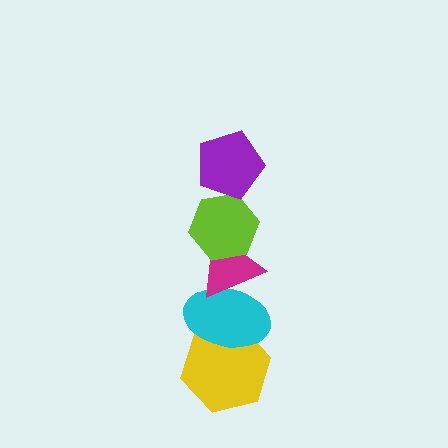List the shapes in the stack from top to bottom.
From top to bottom: the purple pentagon, the lime hexagon, the magenta triangle, the cyan ellipse, the yellow hexagon.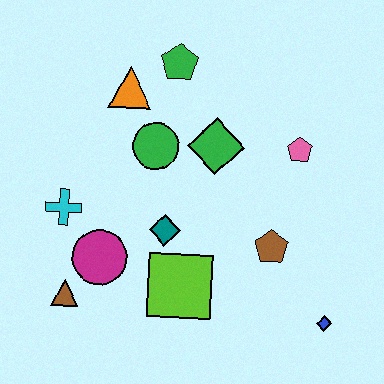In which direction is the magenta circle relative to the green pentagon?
The magenta circle is below the green pentagon.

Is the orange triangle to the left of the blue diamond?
Yes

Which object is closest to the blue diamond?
The brown pentagon is closest to the blue diamond.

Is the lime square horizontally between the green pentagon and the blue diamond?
Yes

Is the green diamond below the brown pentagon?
No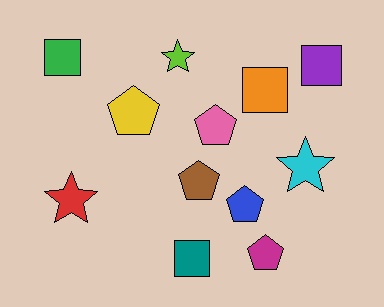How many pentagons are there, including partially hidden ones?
There are 5 pentagons.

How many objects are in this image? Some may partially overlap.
There are 12 objects.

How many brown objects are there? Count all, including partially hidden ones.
There is 1 brown object.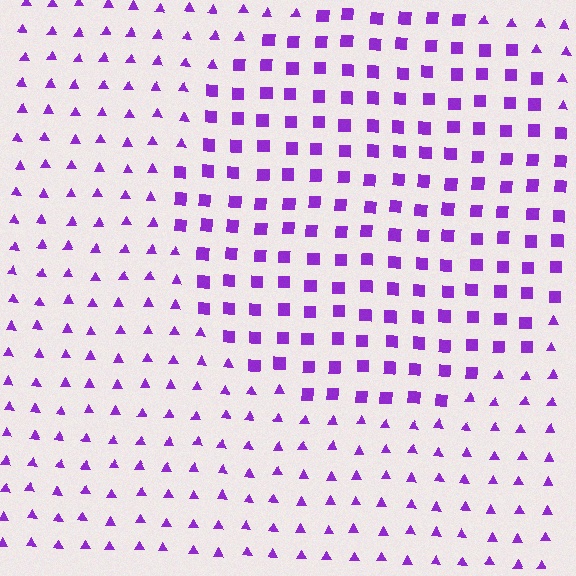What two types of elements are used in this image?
The image uses squares inside the circle region and triangles outside it.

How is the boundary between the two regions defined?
The boundary is defined by a change in element shape: squares inside vs. triangles outside. All elements share the same color and spacing.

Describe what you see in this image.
The image is filled with small purple elements arranged in a uniform grid. A circle-shaped region contains squares, while the surrounding area contains triangles. The boundary is defined purely by the change in element shape.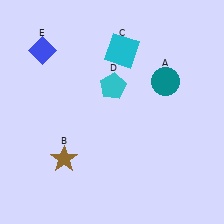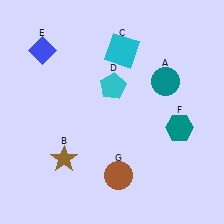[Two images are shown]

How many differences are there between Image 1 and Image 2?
There are 2 differences between the two images.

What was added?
A teal hexagon (F), a brown circle (G) were added in Image 2.